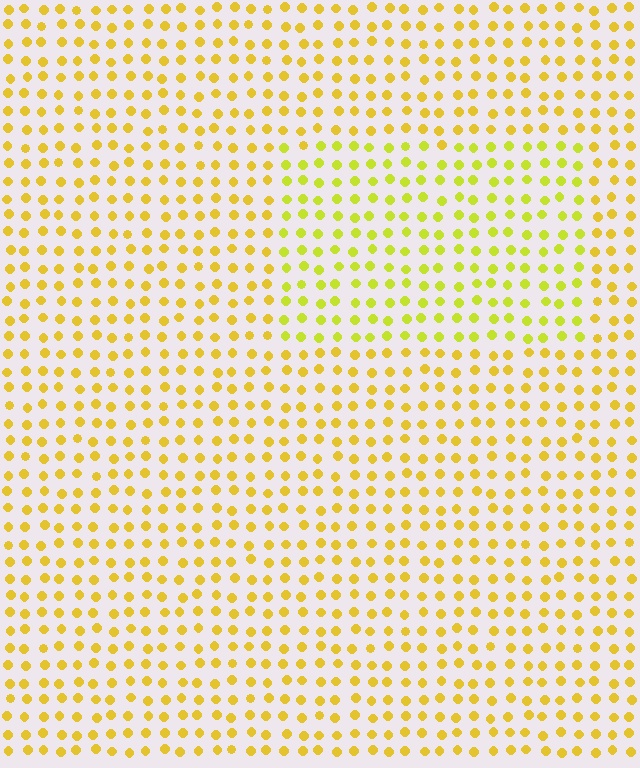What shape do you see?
I see a rectangle.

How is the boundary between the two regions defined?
The boundary is defined purely by a slight shift in hue (about 22 degrees). Spacing, size, and orientation are identical on both sides.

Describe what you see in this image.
The image is filled with small yellow elements in a uniform arrangement. A rectangle-shaped region is visible where the elements are tinted to a slightly different hue, forming a subtle color boundary.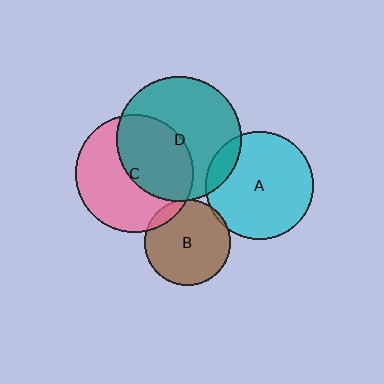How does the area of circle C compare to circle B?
Approximately 1.9 times.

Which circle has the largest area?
Circle D (teal).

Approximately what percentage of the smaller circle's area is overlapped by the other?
Approximately 10%.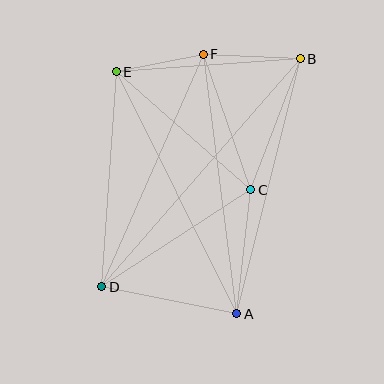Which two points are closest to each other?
Points E and F are closest to each other.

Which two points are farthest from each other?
Points B and D are farthest from each other.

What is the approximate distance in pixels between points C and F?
The distance between C and F is approximately 143 pixels.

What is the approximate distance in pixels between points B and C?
The distance between B and C is approximately 140 pixels.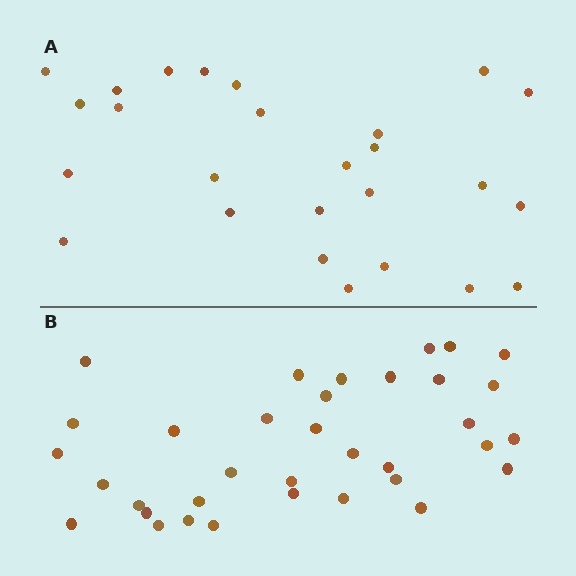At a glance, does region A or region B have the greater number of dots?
Region B (the bottom region) has more dots.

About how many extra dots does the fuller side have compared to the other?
Region B has roughly 8 or so more dots than region A.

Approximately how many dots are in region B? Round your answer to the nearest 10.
About 40 dots. (The exact count is 35, which rounds to 40.)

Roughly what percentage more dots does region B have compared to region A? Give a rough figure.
About 35% more.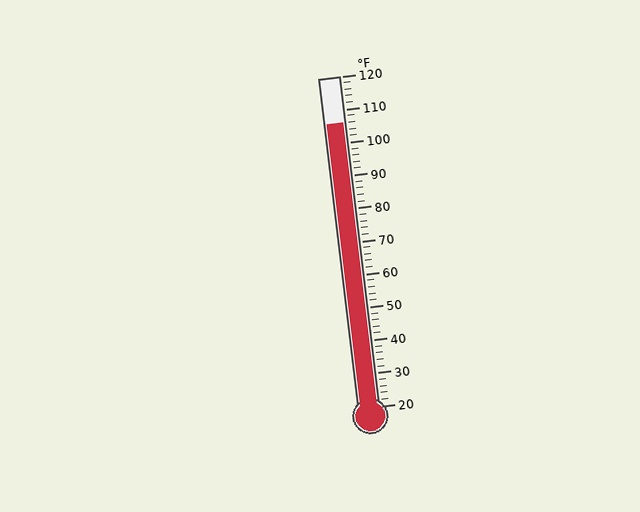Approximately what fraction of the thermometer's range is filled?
The thermometer is filled to approximately 85% of its range.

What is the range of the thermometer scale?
The thermometer scale ranges from 20°F to 120°F.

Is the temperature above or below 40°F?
The temperature is above 40°F.